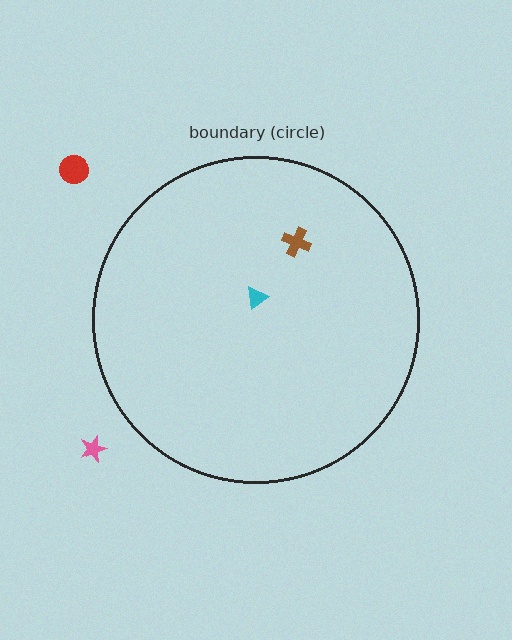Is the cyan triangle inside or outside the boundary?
Inside.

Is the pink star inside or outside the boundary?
Outside.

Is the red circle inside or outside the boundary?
Outside.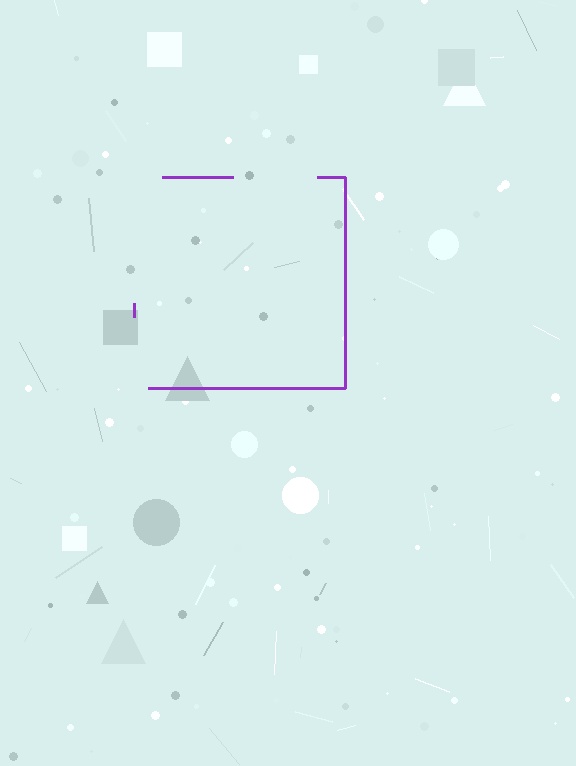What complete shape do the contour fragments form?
The contour fragments form a square.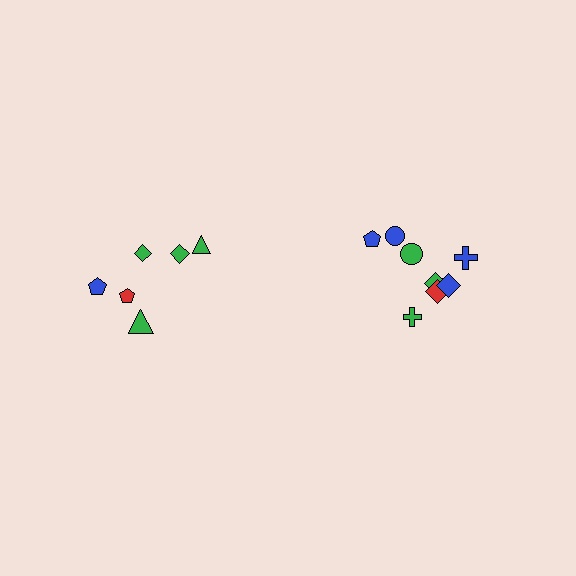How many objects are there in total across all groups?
There are 14 objects.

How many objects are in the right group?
There are 8 objects.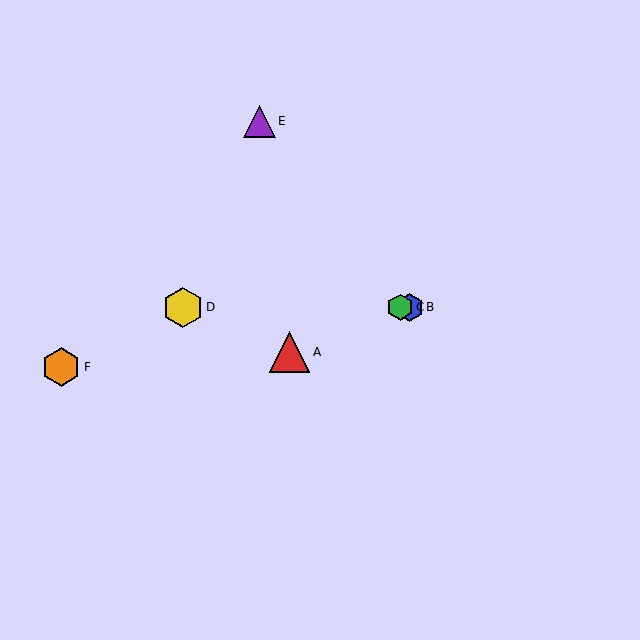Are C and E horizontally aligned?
No, C is at y≈307 and E is at y≈121.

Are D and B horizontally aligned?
Yes, both are at y≈307.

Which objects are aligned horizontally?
Objects B, C, D are aligned horizontally.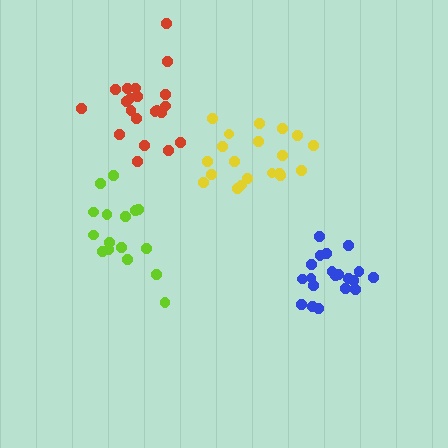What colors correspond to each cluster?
The clusters are colored: blue, red, lime, yellow.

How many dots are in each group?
Group 1: 20 dots, Group 2: 21 dots, Group 3: 16 dots, Group 4: 20 dots (77 total).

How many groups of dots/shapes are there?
There are 4 groups.